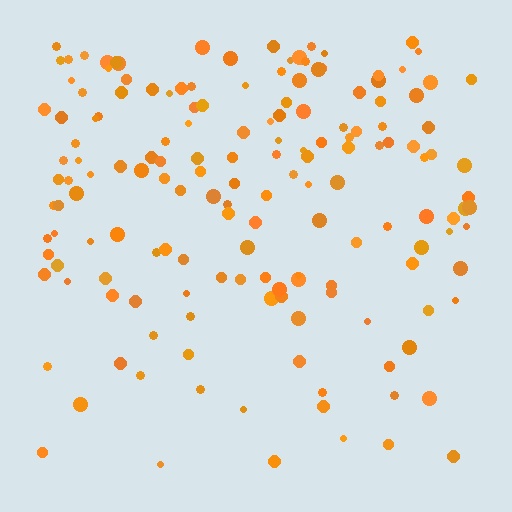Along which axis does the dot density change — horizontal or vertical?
Vertical.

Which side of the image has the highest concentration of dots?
The top.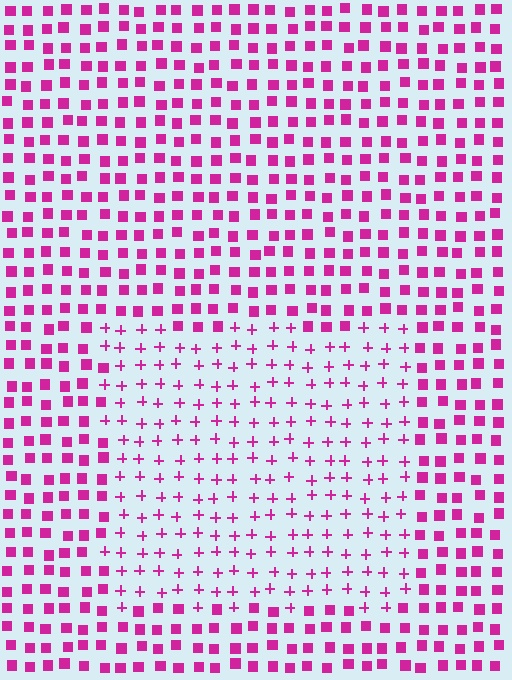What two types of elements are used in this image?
The image uses plus signs inside the rectangle region and squares outside it.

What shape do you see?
I see a rectangle.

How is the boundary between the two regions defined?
The boundary is defined by a change in element shape: plus signs inside vs. squares outside. All elements share the same color and spacing.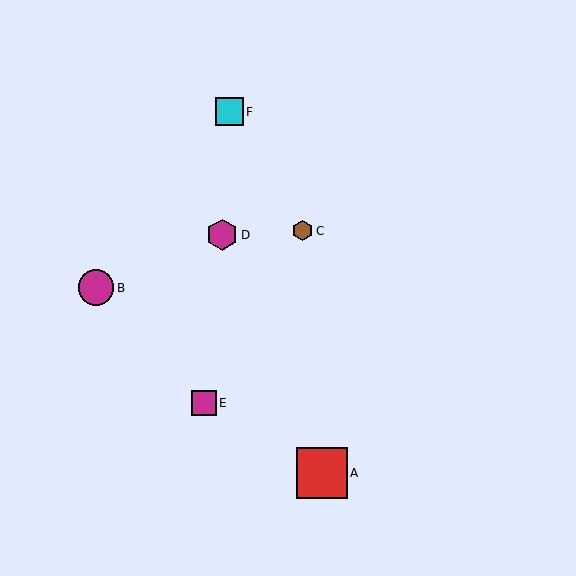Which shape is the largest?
The red square (labeled A) is the largest.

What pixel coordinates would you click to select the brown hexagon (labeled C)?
Click at (303, 231) to select the brown hexagon C.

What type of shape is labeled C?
Shape C is a brown hexagon.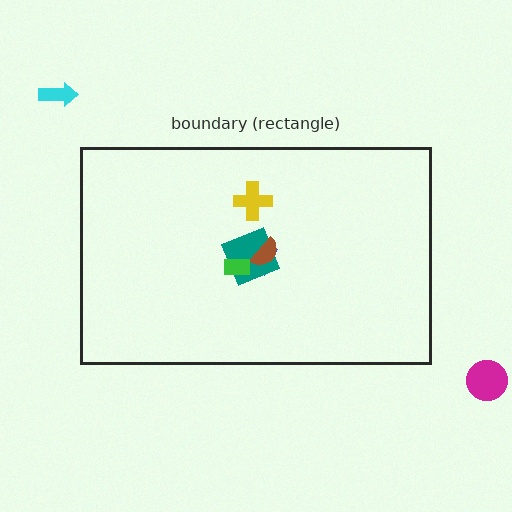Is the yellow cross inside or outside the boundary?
Inside.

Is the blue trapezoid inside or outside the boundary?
Inside.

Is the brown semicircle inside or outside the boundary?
Inside.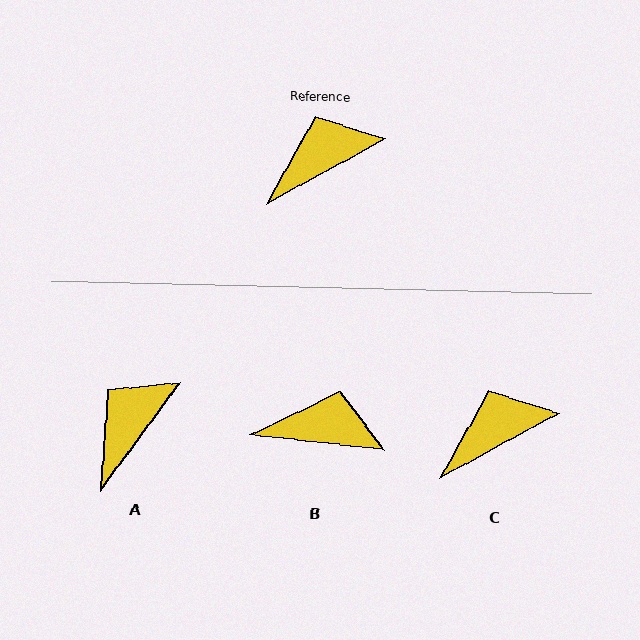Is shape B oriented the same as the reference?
No, it is off by about 35 degrees.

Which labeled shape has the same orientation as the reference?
C.